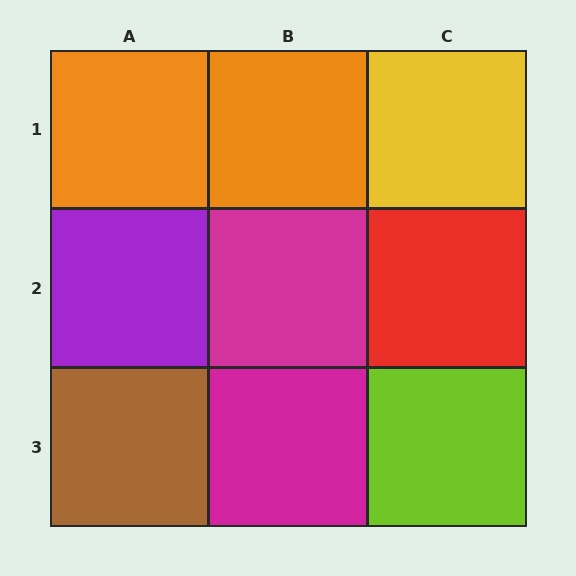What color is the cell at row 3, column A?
Brown.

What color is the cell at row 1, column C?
Yellow.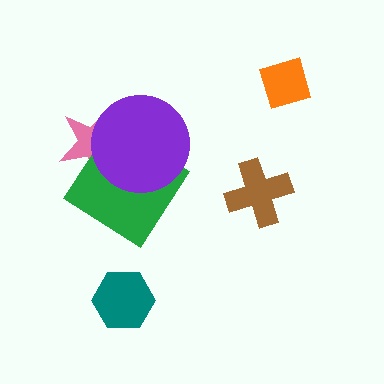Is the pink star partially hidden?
Yes, it is partially covered by another shape.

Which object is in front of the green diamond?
The purple circle is in front of the green diamond.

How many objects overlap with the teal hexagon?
0 objects overlap with the teal hexagon.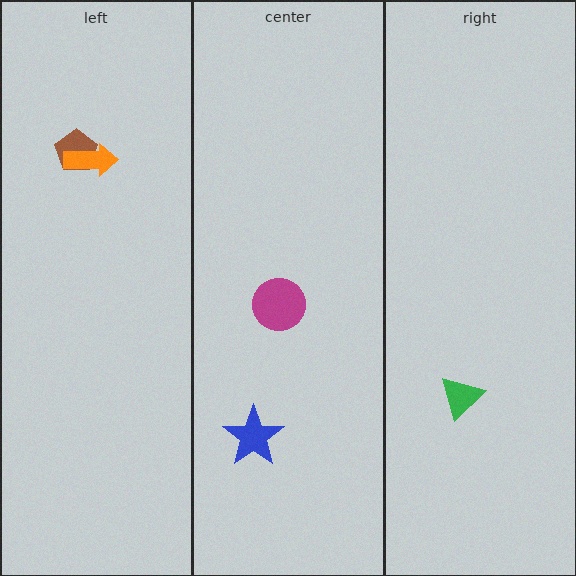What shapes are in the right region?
The green triangle.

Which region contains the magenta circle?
The center region.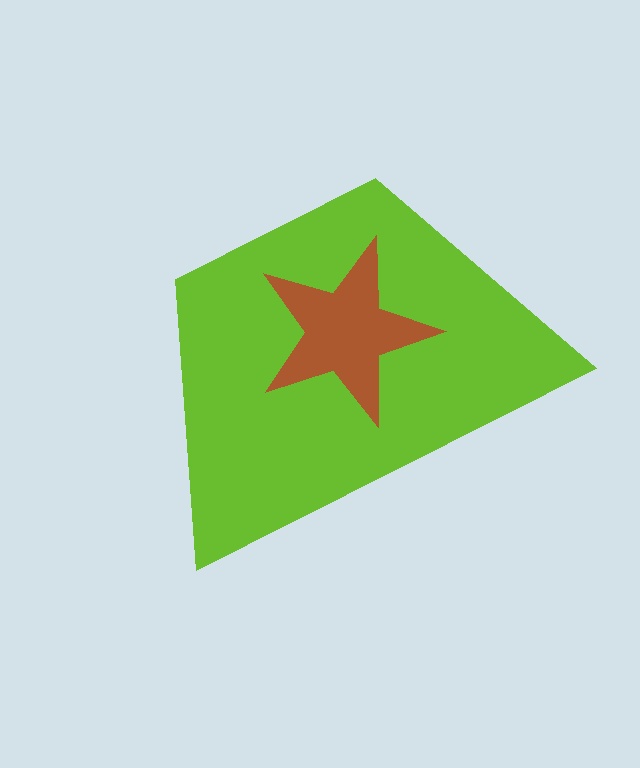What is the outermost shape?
The lime trapezoid.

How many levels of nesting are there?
2.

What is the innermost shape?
The brown star.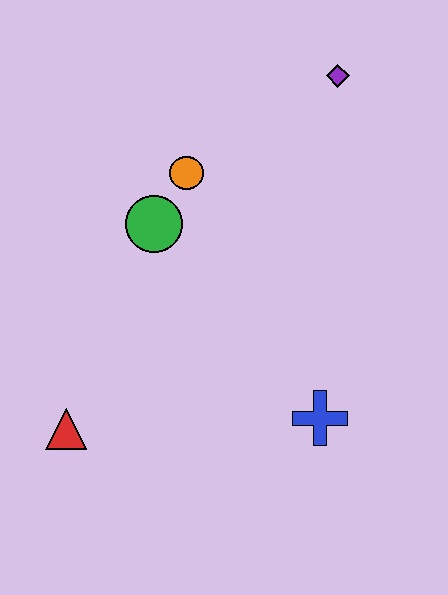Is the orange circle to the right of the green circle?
Yes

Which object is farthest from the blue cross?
The purple diamond is farthest from the blue cross.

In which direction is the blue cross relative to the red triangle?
The blue cross is to the right of the red triangle.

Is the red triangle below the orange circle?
Yes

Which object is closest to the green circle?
The orange circle is closest to the green circle.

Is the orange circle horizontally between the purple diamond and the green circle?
Yes